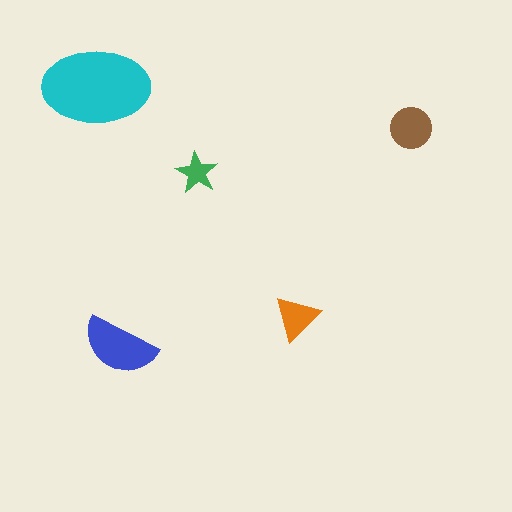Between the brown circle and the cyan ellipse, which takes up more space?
The cyan ellipse.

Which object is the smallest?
The green star.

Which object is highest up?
The cyan ellipse is topmost.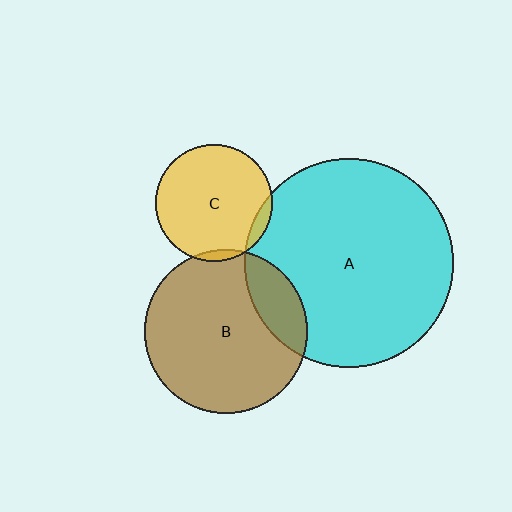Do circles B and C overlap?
Yes.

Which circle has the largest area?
Circle A (cyan).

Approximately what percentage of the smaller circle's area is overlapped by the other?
Approximately 5%.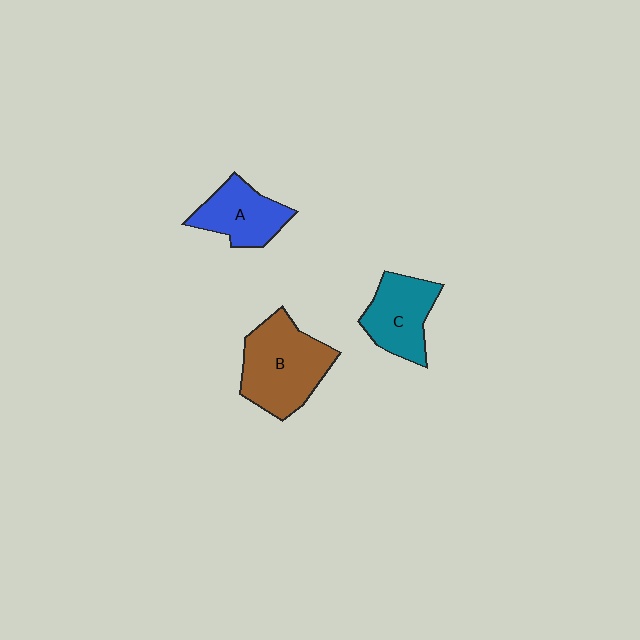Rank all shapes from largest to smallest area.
From largest to smallest: B (brown), C (teal), A (blue).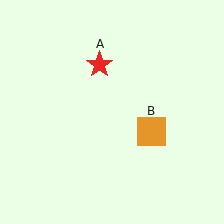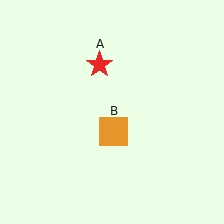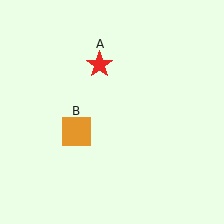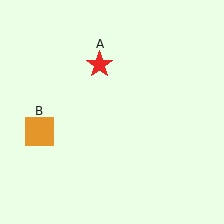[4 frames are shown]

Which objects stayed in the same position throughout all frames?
Red star (object A) remained stationary.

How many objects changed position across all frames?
1 object changed position: orange square (object B).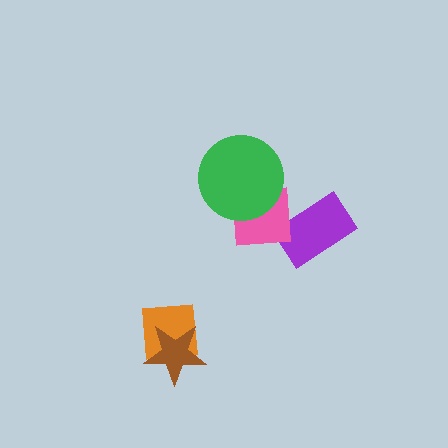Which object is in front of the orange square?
The brown star is in front of the orange square.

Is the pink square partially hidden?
Yes, it is partially covered by another shape.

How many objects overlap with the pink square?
2 objects overlap with the pink square.